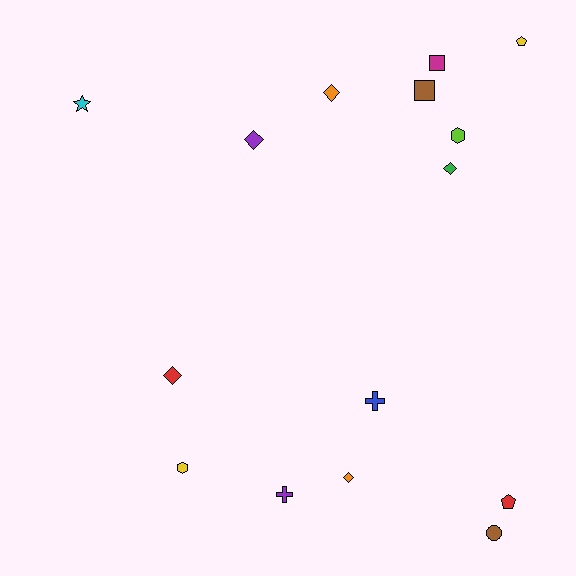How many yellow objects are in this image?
There are 2 yellow objects.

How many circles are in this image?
There is 1 circle.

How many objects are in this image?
There are 15 objects.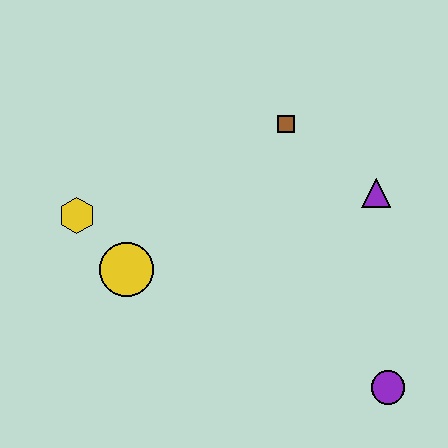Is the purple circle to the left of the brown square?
No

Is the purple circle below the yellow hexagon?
Yes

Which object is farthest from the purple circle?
The yellow hexagon is farthest from the purple circle.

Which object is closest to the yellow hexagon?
The yellow circle is closest to the yellow hexagon.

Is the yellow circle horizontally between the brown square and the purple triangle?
No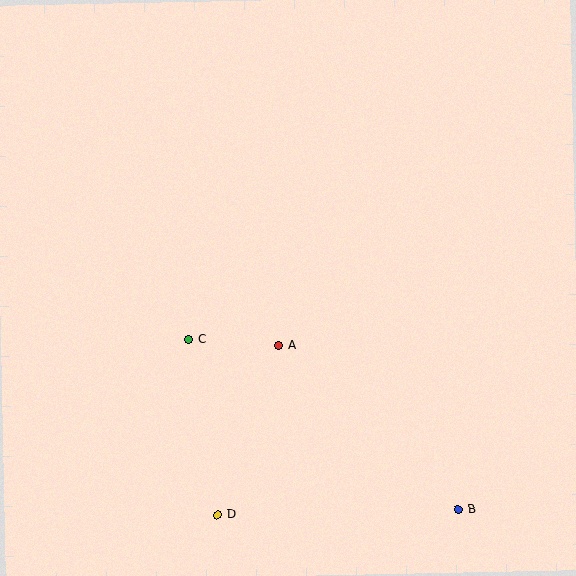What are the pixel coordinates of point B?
Point B is at (458, 509).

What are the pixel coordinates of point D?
Point D is at (218, 515).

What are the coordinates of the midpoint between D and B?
The midpoint between D and B is at (338, 512).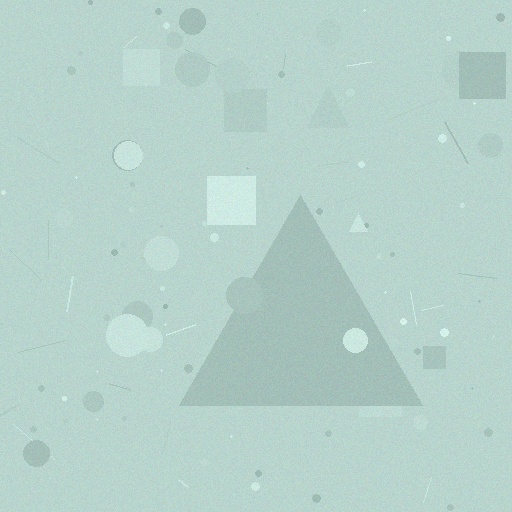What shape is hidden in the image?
A triangle is hidden in the image.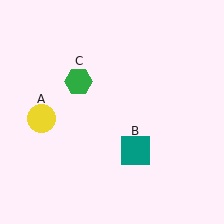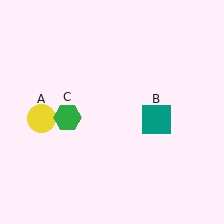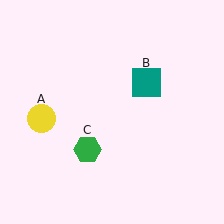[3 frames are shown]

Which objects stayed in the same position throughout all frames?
Yellow circle (object A) remained stationary.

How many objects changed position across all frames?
2 objects changed position: teal square (object B), green hexagon (object C).